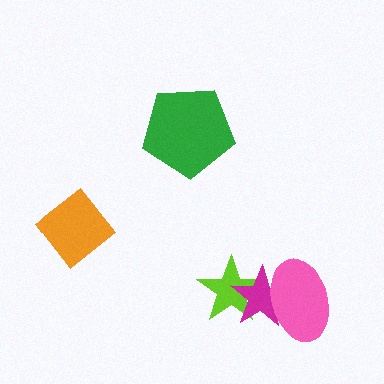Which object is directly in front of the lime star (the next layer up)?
The magenta star is directly in front of the lime star.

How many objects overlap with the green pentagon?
0 objects overlap with the green pentagon.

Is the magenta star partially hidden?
Yes, it is partially covered by another shape.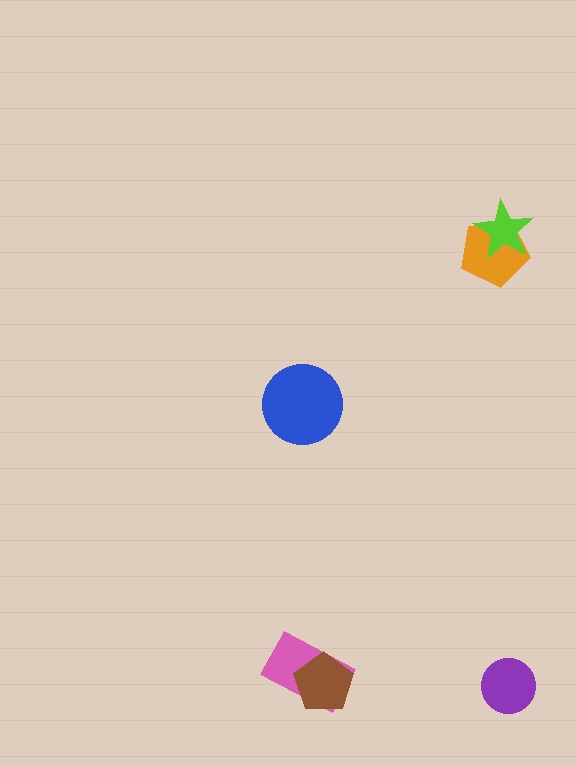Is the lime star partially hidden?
No, no other shape covers it.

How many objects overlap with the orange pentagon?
1 object overlaps with the orange pentagon.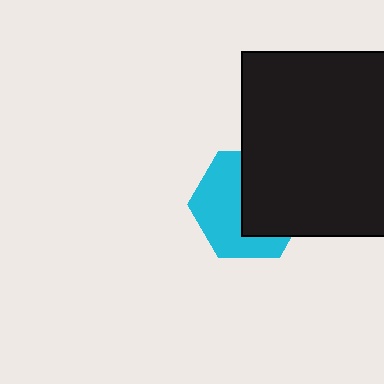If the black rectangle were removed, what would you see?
You would see the complete cyan hexagon.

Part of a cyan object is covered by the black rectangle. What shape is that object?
It is a hexagon.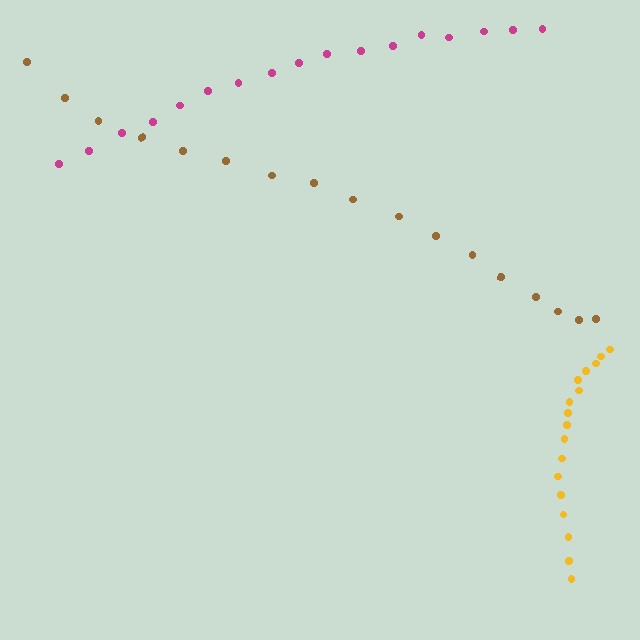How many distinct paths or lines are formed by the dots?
There are 3 distinct paths.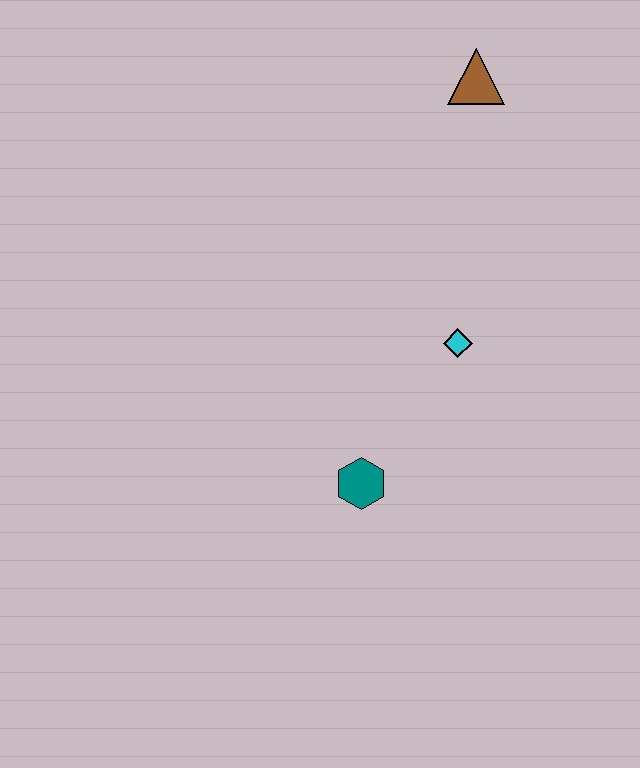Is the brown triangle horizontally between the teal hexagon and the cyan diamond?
No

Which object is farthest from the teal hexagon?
The brown triangle is farthest from the teal hexagon.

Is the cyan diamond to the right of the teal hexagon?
Yes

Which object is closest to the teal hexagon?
The cyan diamond is closest to the teal hexagon.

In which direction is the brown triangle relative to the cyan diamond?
The brown triangle is above the cyan diamond.